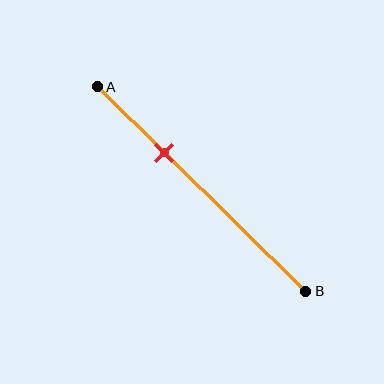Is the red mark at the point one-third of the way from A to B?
Yes, the mark is approximately at the one-third point.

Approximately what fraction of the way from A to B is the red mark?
The red mark is approximately 30% of the way from A to B.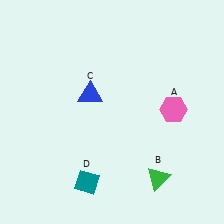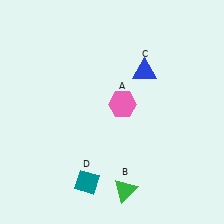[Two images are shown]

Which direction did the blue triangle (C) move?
The blue triangle (C) moved right.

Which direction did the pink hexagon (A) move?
The pink hexagon (A) moved left.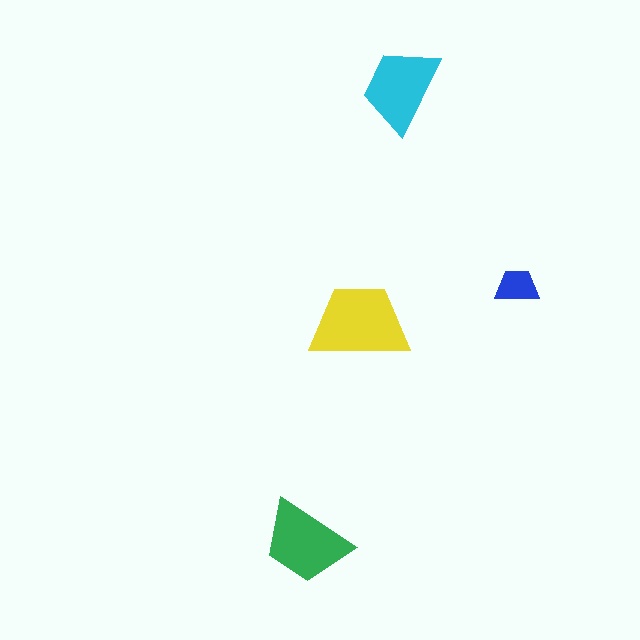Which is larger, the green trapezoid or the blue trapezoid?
The green one.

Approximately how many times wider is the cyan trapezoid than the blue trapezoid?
About 2 times wider.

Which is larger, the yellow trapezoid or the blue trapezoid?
The yellow one.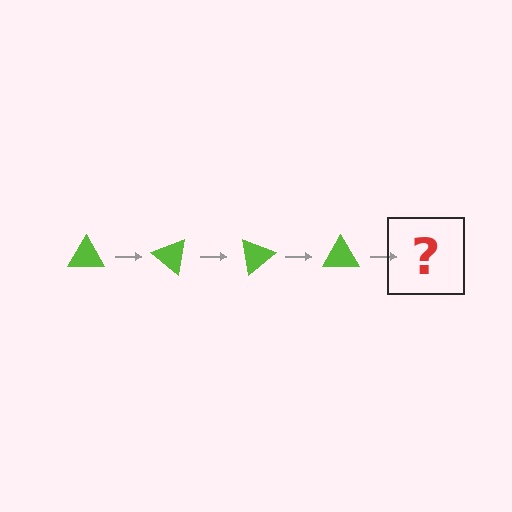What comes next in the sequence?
The next element should be a lime triangle rotated 160 degrees.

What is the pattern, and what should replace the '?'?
The pattern is that the triangle rotates 40 degrees each step. The '?' should be a lime triangle rotated 160 degrees.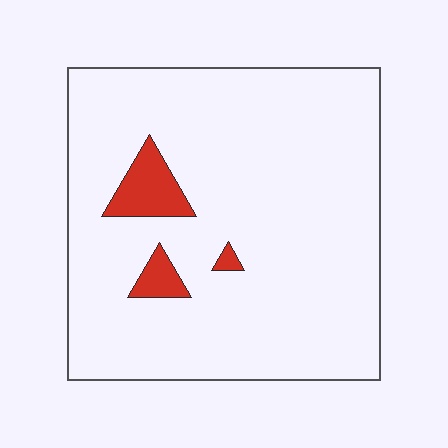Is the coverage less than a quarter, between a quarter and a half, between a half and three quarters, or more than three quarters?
Less than a quarter.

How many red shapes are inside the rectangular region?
3.